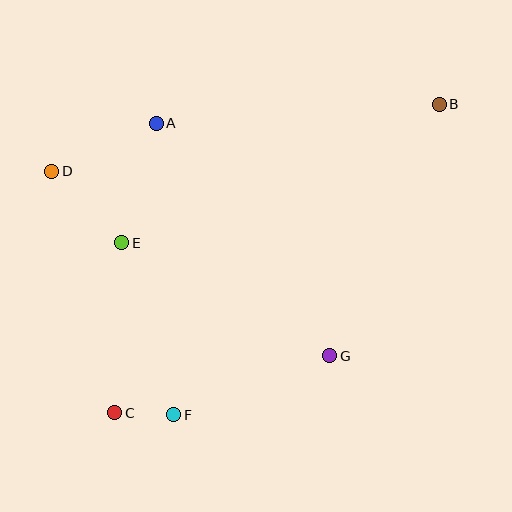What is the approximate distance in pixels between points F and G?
The distance between F and G is approximately 166 pixels.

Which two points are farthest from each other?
Points B and C are farthest from each other.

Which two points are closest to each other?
Points C and F are closest to each other.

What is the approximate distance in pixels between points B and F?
The distance between B and F is approximately 408 pixels.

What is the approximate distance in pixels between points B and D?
The distance between B and D is approximately 393 pixels.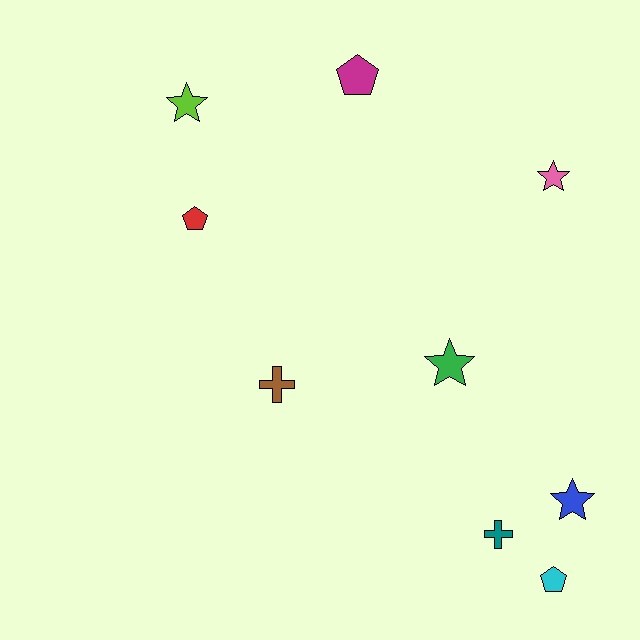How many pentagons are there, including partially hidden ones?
There are 3 pentagons.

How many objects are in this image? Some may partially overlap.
There are 9 objects.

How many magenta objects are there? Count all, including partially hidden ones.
There is 1 magenta object.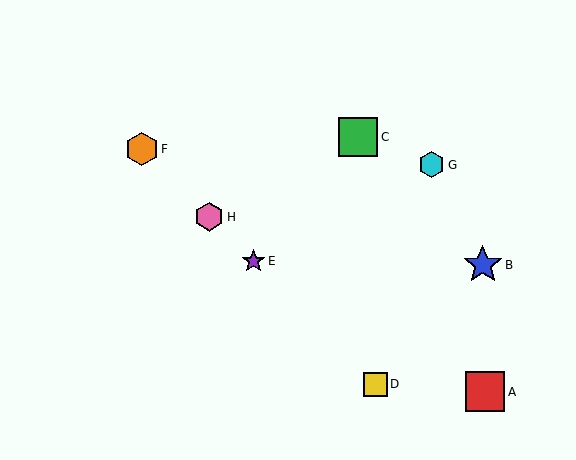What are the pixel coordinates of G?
Object G is at (432, 165).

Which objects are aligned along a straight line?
Objects D, E, F, H are aligned along a straight line.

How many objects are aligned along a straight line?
4 objects (D, E, F, H) are aligned along a straight line.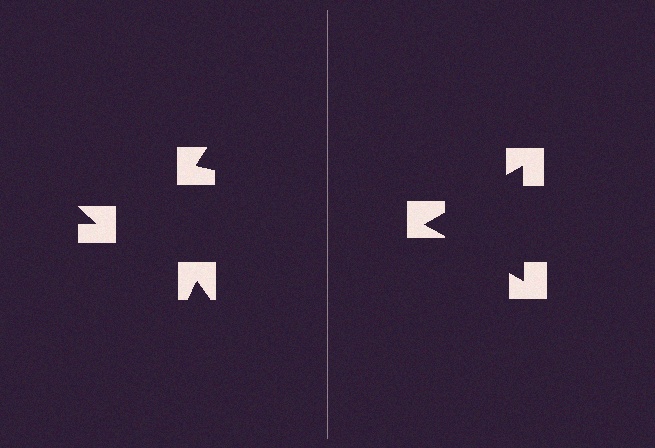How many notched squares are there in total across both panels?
6 — 3 on each side.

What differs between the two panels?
The notched squares are positioned identically on both sides; only the wedge orientations differ. On the right they align to a triangle; on the left they are misaligned.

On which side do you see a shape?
An illusory triangle appears on the right side. On the left side the wedge cuts are rotated, so no coherent shape forms.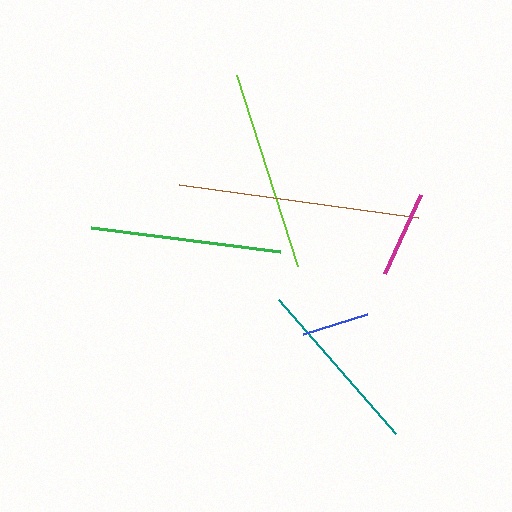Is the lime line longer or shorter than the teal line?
The lime line is longer than the teal line.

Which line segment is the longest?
The brown line is the longest at approximately 241 pixels.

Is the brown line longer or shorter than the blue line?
The brown line is longer than the blue line.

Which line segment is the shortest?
The blue line is the shortest at approximately 67 pixels.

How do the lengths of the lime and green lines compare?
The lime and green lines are approximately the same length.